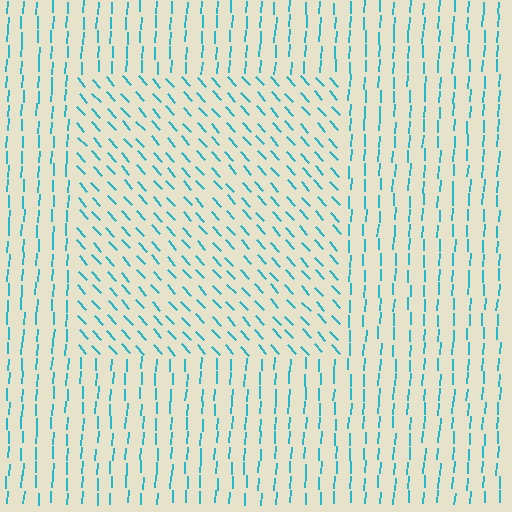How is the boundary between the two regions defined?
The boundary is defined purely by a change in line orientation (approximately 45 degrees difference). All lines are the same color and thickness.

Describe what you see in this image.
The image is filled with small cyan line segments. A rectangle region in the image has lines oriented differently from the surrounding lines, creating a visible texture boundary.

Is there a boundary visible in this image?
Yes, there is a texture boundary formed by a change in line orientation.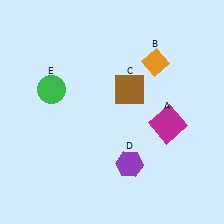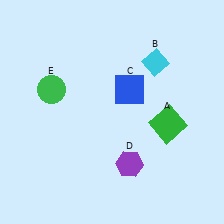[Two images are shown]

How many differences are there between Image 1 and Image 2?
There are 3 differences between the two images.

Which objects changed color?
A changed from magenta to green. B changed from orange to cyan. C changed from brown to blue.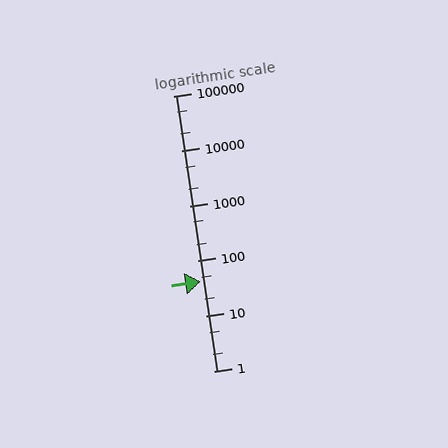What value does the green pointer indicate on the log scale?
The pointer indicates approximately 43.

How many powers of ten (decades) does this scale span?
The scale spans 5 decades, from 1 to 100000.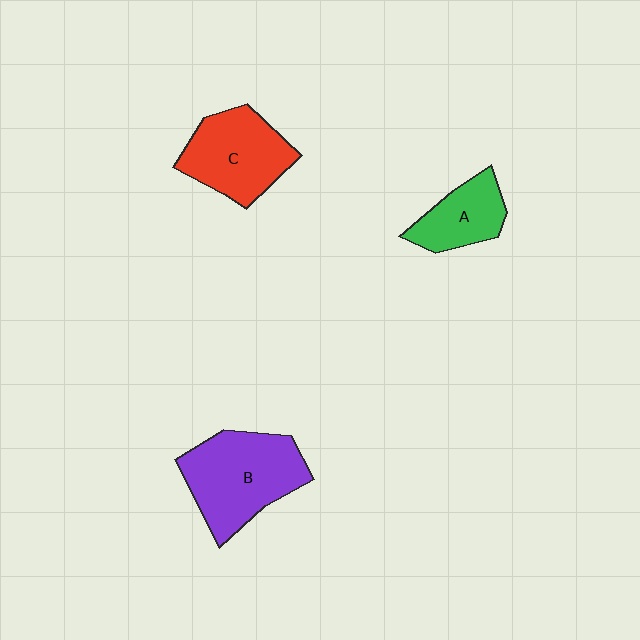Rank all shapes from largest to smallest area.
From largest to smallest: B (purple), C (red), A (green).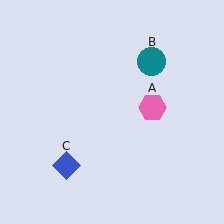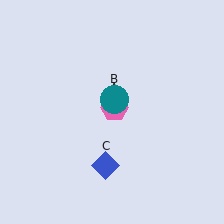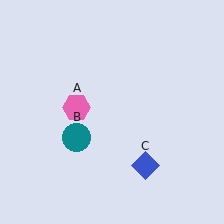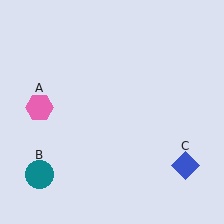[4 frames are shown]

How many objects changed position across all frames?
3 objects changed position: pink hexagon (object A), teal circle (object B), blue diamond (object C).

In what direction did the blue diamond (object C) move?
The blue diamond (object C) moved right.